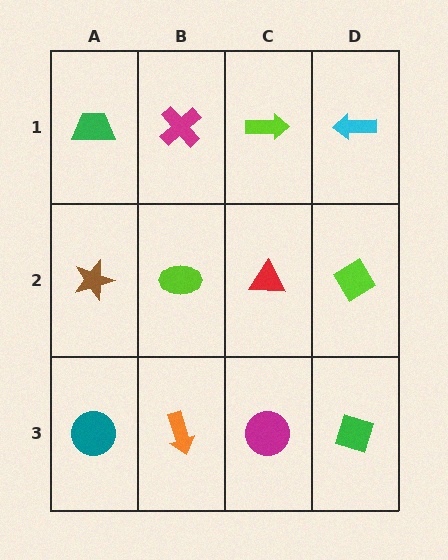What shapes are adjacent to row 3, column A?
A brown star (row 2, column A), an orange arrow (row 3, column B).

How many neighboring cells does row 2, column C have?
4.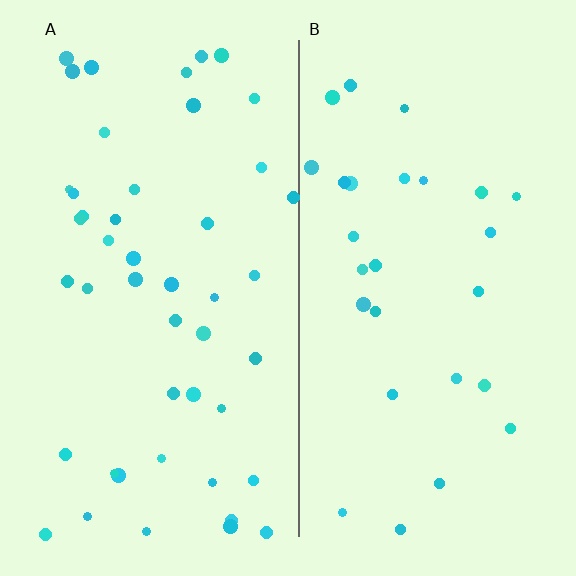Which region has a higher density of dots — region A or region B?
A (the left).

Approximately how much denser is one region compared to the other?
Approximately 1.7× — region A over region B.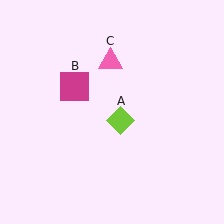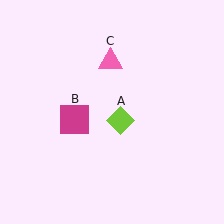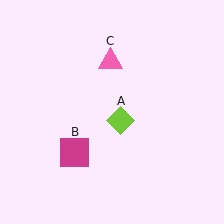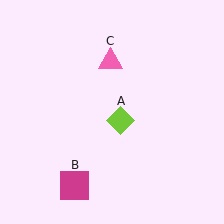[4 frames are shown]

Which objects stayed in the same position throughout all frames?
Lime diamond (object A) and pink triangle (object C) remained stationary.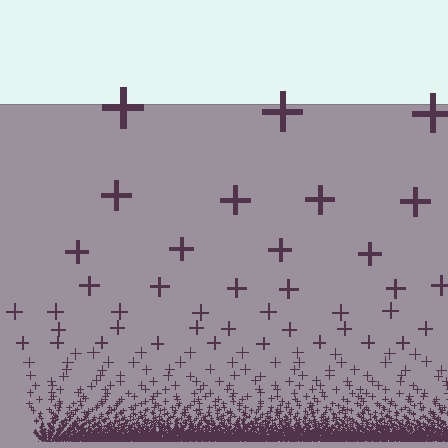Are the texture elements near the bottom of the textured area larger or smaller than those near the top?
Smaller. The gradient is inverted — elements near the bottom are smaller and denser.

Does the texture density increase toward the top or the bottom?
Density increases toward the bottom.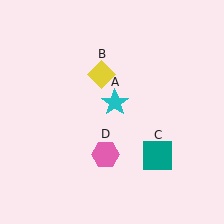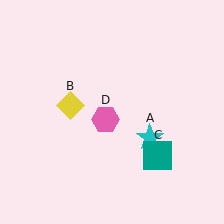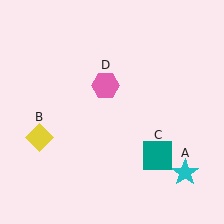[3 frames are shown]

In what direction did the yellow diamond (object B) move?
The yellow diamond (object B) moved down and to the left.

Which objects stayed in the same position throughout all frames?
Teal square (object C) remained stationary.